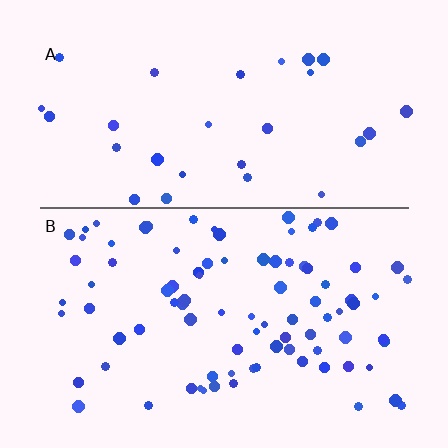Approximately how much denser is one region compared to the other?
Approximately 2.9× — region B over region A.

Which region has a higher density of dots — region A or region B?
B (the bottom).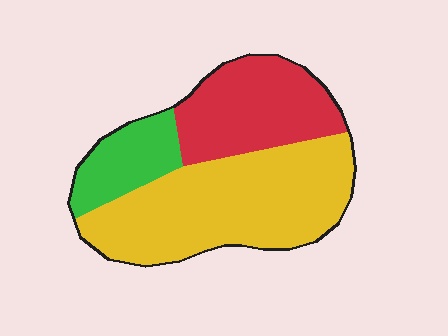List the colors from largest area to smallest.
From largest to smallest: yellow, red, green.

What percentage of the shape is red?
Red takes up between a sixth and a third of the shape.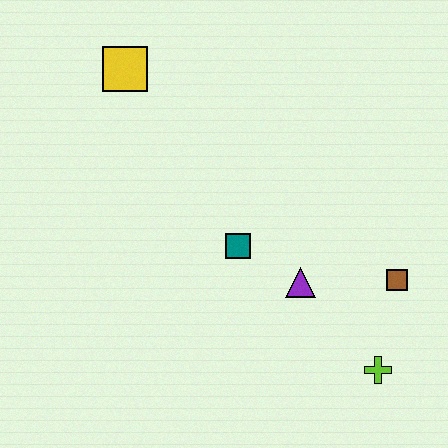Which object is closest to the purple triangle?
The teal square is closest to the purple triangle.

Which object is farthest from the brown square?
The yellow square is farthest from the brown square.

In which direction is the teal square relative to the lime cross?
The teal square is to the left of the lime cross.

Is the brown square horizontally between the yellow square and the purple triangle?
No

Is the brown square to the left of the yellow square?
No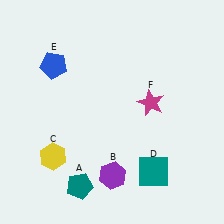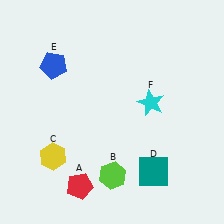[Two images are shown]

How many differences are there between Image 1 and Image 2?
There are 3 differences between the two images.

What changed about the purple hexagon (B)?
In Image 1, B is purple. In Image 2, it changed to lime.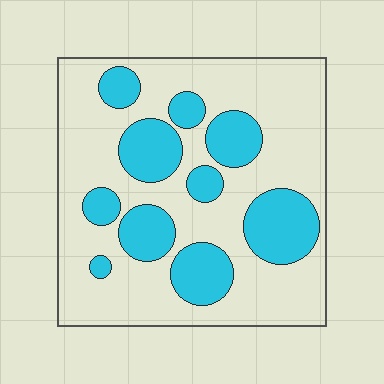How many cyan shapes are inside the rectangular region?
10.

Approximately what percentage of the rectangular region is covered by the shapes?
Approximately 30%.